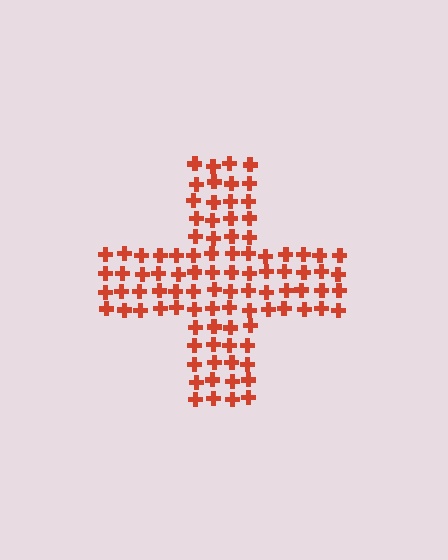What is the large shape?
The large shape is a cross.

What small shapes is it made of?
It is made of small crosses.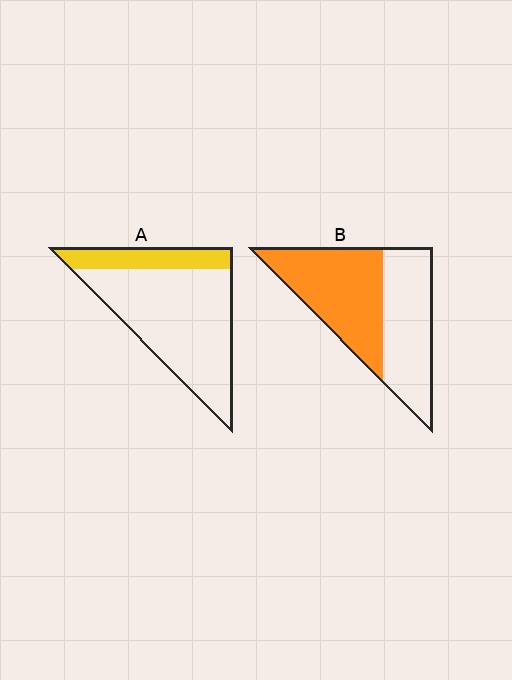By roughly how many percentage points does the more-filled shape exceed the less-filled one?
By roughly 30 percentage points (B over A).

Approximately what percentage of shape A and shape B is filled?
A is approximately 20% and B is approximately 55%.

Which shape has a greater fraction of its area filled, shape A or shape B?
Shape B.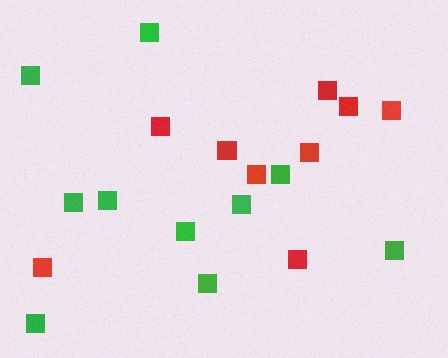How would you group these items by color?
There are 2 groups: one group of red squares (9) and one group of green squares (10).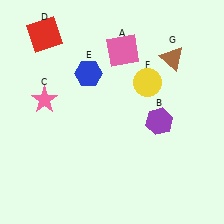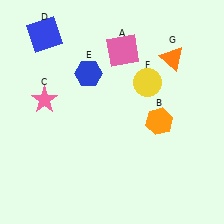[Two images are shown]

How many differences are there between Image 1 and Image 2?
There are 3 differences between the two images.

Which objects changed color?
B changed from purple to orange. D changed from red to blue. G changed from brown to orange.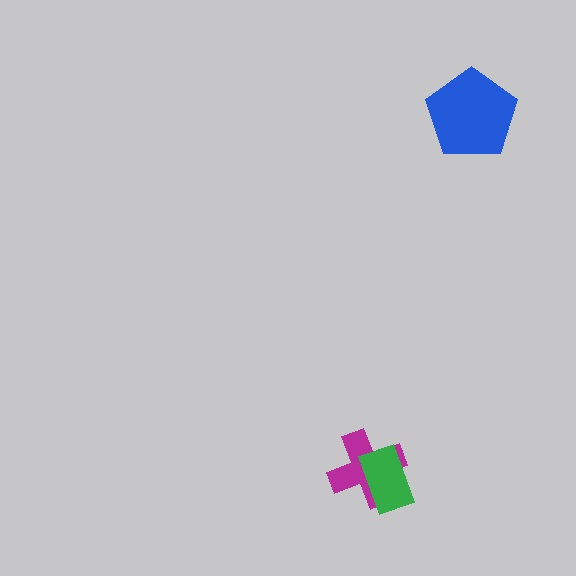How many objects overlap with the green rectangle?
1 object overlaps with the green rectangle.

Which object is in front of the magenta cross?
The green rectangle is in front of the magenta cross.